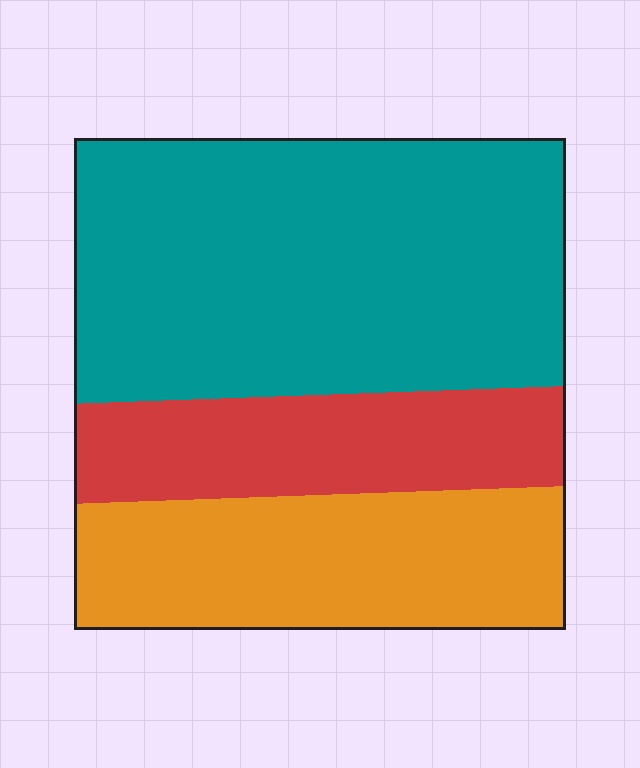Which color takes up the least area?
Red, at roughly 20%.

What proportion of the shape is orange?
Orange takes up between a quarter and a half of the shape.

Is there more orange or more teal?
Teal.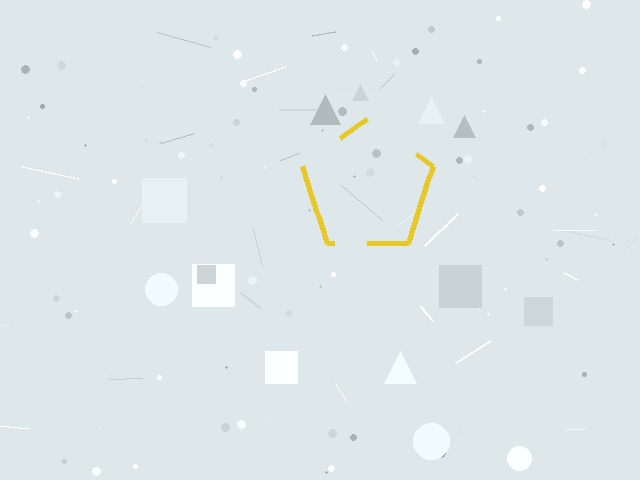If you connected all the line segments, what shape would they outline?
They would outline a pentagon.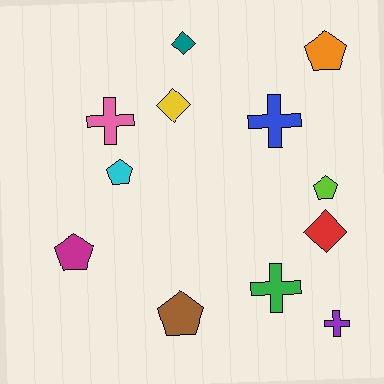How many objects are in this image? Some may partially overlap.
There are 12 objects.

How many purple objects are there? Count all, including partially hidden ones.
There is 1 purple object.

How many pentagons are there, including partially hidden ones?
There are 5 pentagons.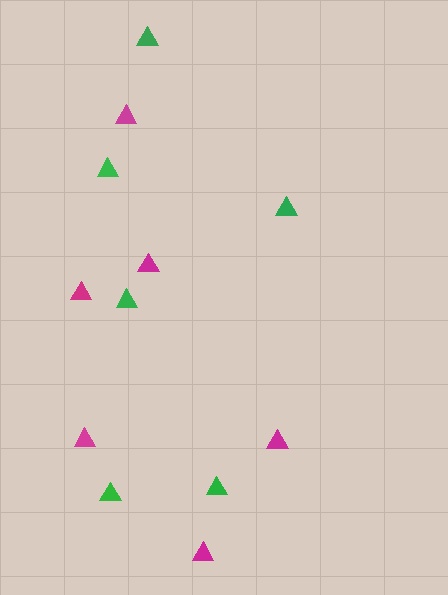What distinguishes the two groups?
There are 2 groups: one group of magenta triangles (6) and one group of green triangles (6).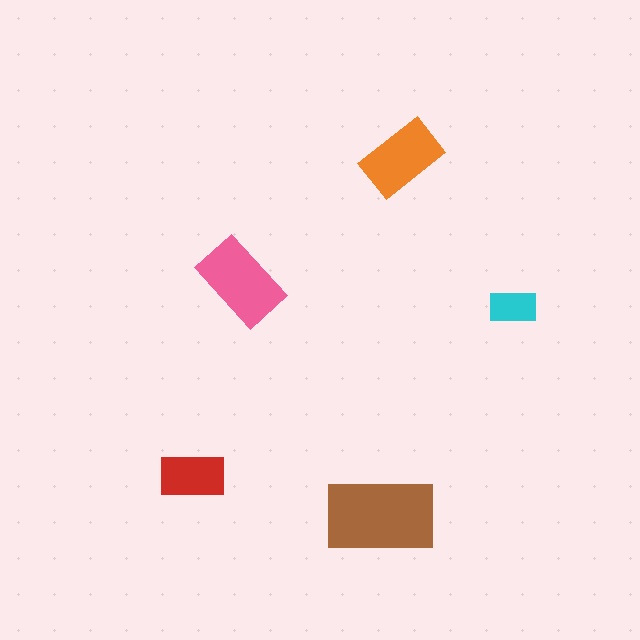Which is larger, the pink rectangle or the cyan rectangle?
The pink one.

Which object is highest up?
The orange rectangle is topmost.